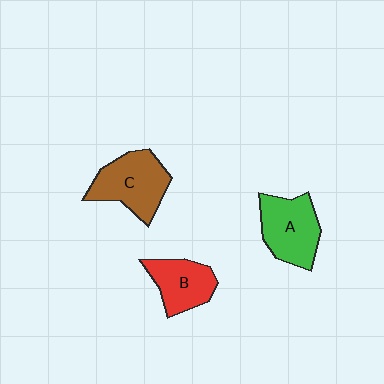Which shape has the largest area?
Shape C (brown).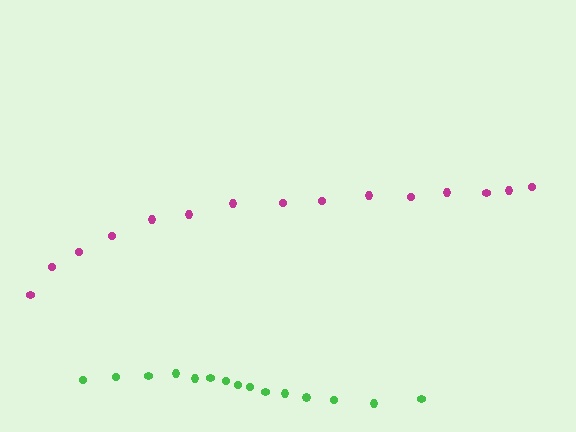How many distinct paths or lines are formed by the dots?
There are 2 distinct paths.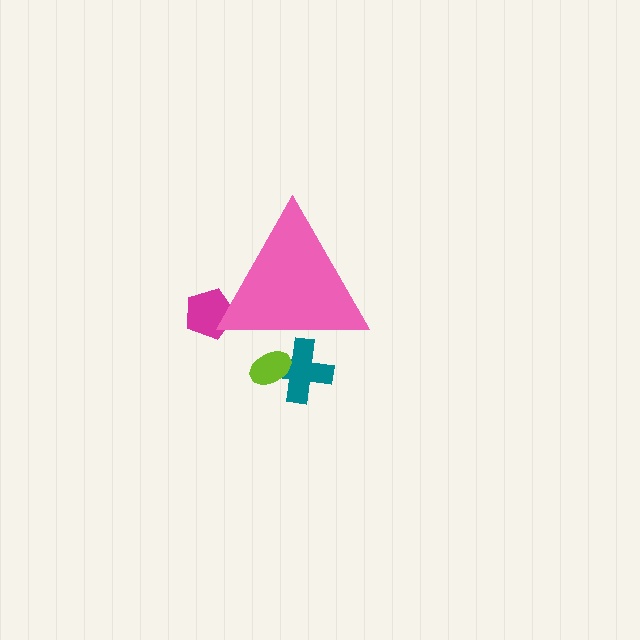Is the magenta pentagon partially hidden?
Yes, the magenta pentagon is partially hidden behind the pink triangle.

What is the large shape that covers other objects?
A pink triangle.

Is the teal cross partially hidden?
Yes, the teal cross is partially hidden behind the pink triangle.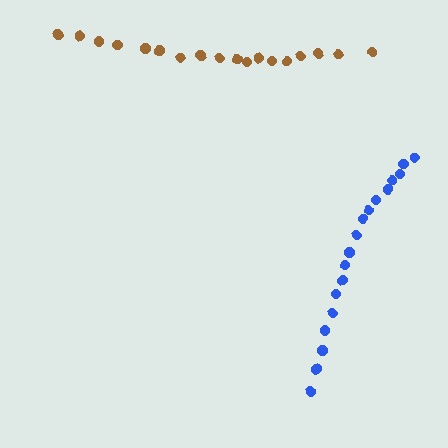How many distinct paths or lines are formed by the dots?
There are 2 distinct paths.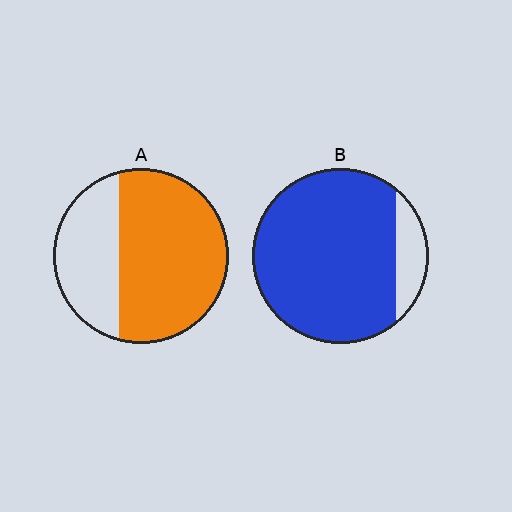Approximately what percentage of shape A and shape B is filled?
A is approximately 65% and B is approximately 85%.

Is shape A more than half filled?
Yes.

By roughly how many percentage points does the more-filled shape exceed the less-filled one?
By roughly 20 percentage points (B over A).